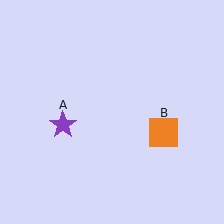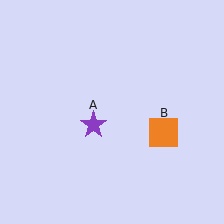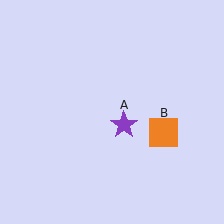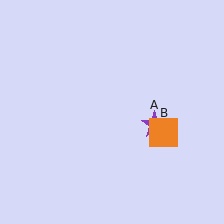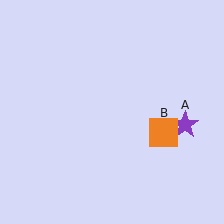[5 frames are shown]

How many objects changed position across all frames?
1 object changed position: purple star (object A).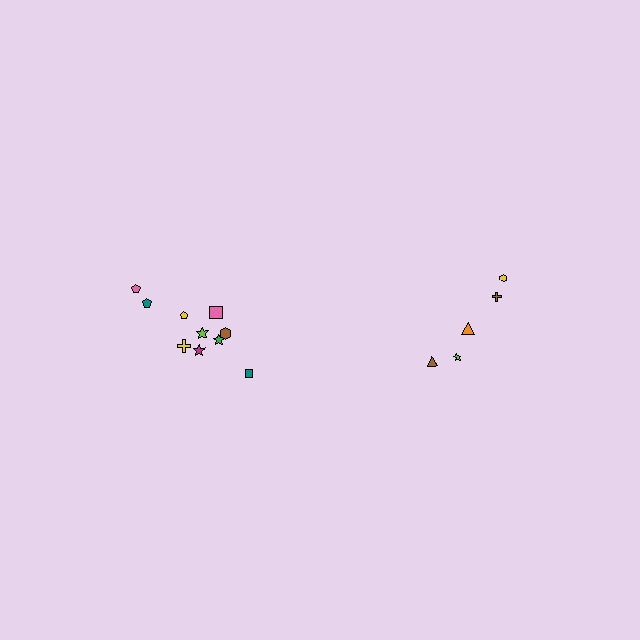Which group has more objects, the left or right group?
The left group.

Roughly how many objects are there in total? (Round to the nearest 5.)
Roughly 15 objects in total.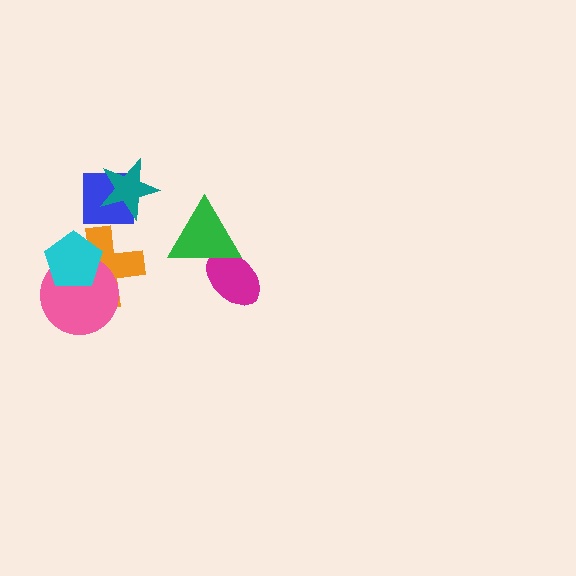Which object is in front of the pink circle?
The cyan pentagon is in front of the pink circle.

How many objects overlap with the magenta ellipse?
1 object overlaps with the magenta ellipse.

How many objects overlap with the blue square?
1 object overlaps with the blue square.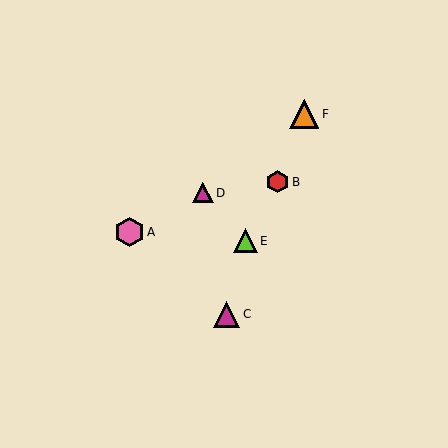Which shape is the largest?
The pink hexagon (labeled A) is the largest.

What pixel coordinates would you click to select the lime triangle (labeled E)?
Click at (245, 241) to select the lime triangle E.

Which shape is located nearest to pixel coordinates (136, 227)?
The pink hexagon (labeled A) at (130, 232) is nearest to that location.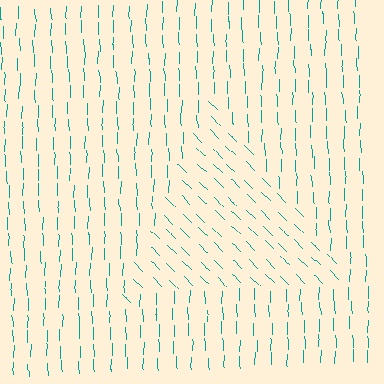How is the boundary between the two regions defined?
The boundary is defined purely by a change in line orientation (approximately 45 degrees difference). All lines are the same color and thickness.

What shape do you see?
I see a triangle.